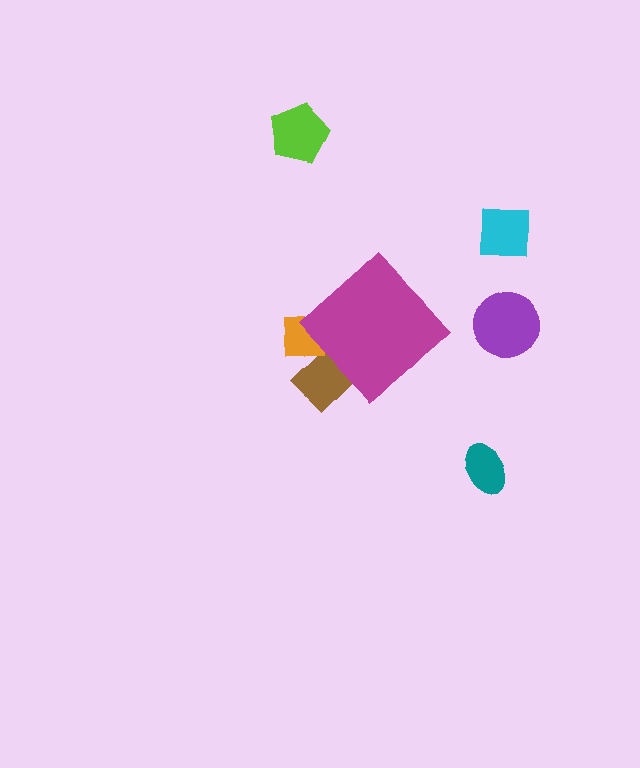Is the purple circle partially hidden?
No, the purple circle is fully visible.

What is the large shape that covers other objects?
A magenta diamond.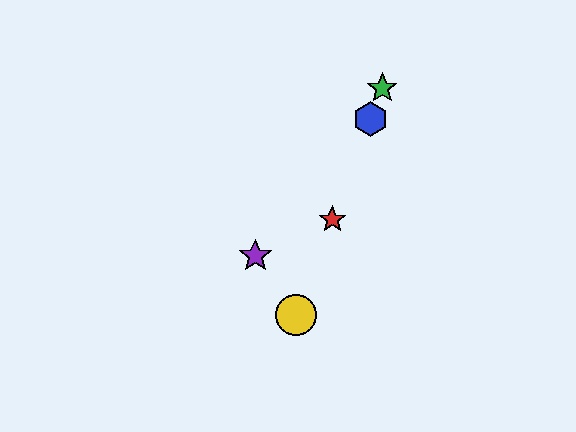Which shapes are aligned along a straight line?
The red star, the blue hexagon, the green star, the yellow circle are aligned along a straight line.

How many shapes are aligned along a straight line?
4 shapes (the red star, the blue hexagon, the green star, the yellow circle) are aligned along a straight line.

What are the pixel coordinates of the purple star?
The purple star is at (255, 256).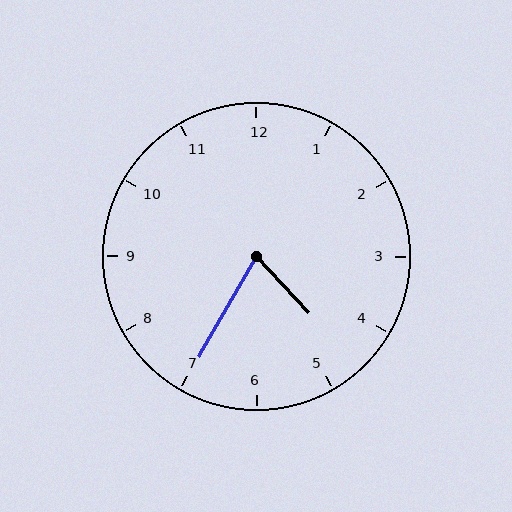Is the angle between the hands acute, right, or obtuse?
It is acute.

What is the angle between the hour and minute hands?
Approximately 72 degrees.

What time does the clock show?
4:35.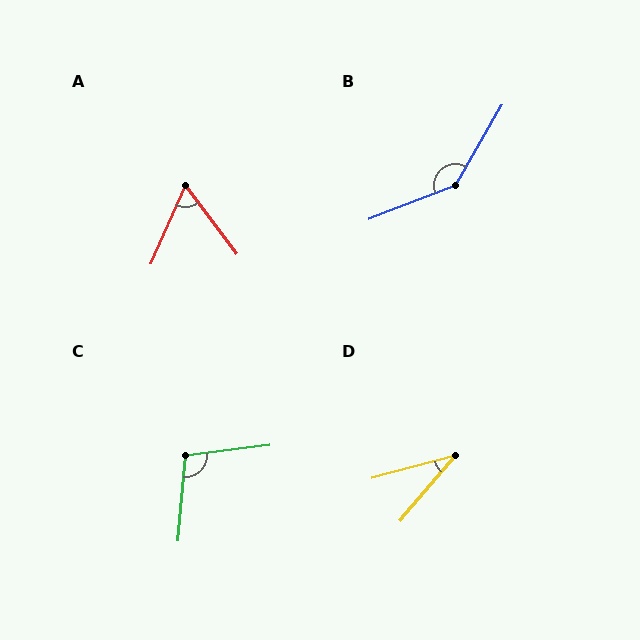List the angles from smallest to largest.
D (34°), A (60°), C (103°), B (141°).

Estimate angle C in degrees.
Approximately 103 degrees.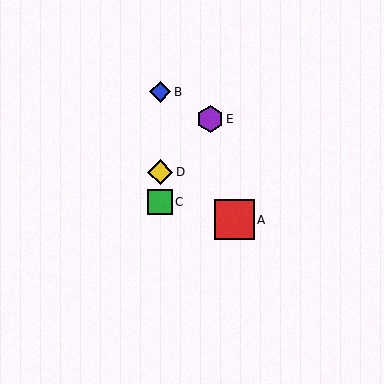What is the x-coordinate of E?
Object E is at x≈210.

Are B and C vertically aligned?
Yes, both are at x≈160.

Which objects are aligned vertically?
Objects B, C, D are aligned vertically.